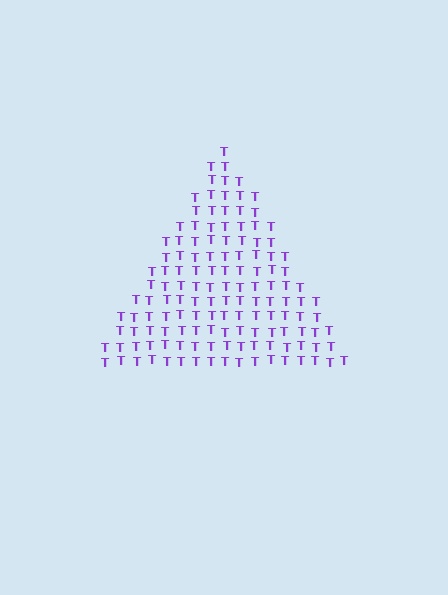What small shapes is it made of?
It is made of small letter T's.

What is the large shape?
The large shape is a triangle.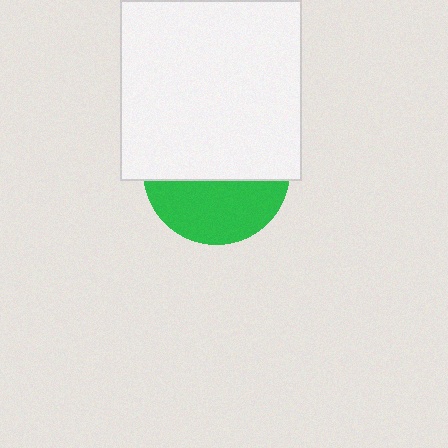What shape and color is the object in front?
The object in front is a white square.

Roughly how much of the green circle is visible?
A small part of it is visible (roughly 41%).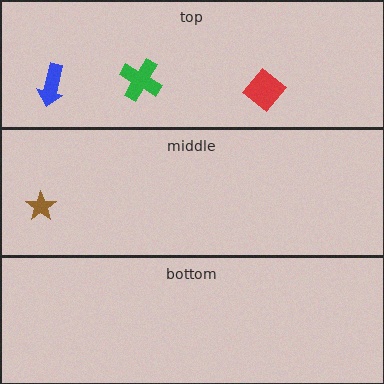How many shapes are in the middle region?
1.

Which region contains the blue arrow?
The top region.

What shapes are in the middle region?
The brown star.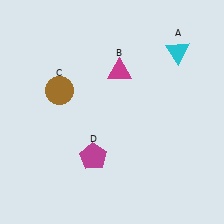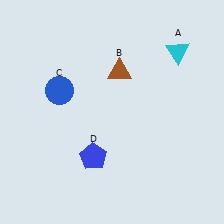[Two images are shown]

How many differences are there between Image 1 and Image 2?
There are 3 differences between the two images.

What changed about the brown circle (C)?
In Image 1, C is brown. In Image 2, it changed to blue.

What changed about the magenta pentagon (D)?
In Image 1, D is magenta. In Image 2, it changed to blue.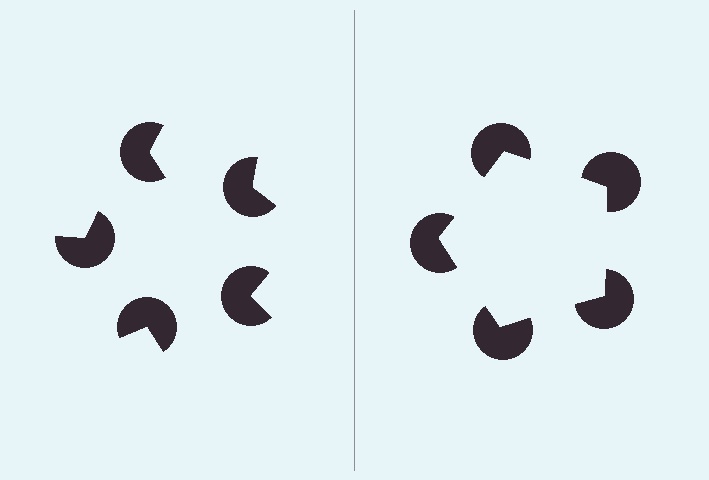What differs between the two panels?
The pac-man discs are positioned identically on both sides; only the wedge orientations differ. On the right they align to a pentagon; on the left they are misaligned.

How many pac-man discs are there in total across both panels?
10 — 5 on each side.